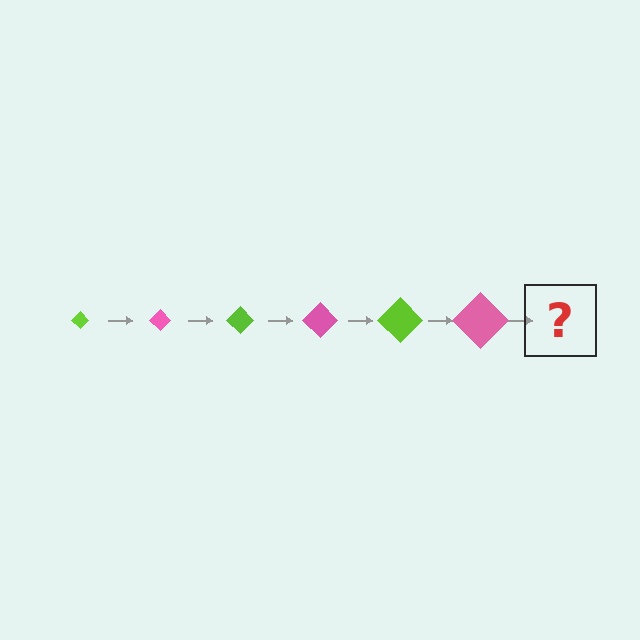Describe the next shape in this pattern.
It should be a lime diamond, larger than the previous one.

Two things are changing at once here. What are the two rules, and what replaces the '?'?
The two rules are that the diamond grows larger each step and the color cycles through lime and pink. The '?' should be a lime diamond, larger than the previous one.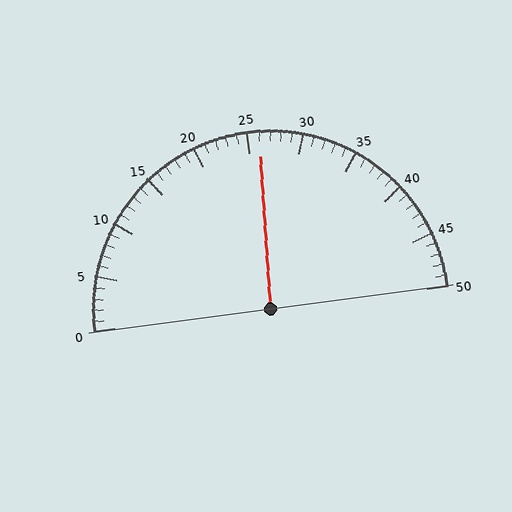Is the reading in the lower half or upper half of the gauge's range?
The reading is in the upper half of the range (0 to 50).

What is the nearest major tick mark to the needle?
The nearest major tick mark is 25.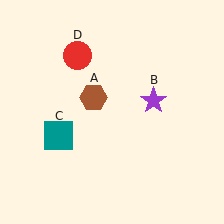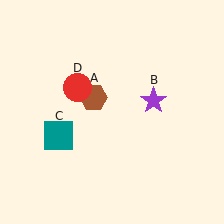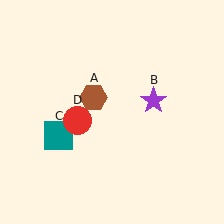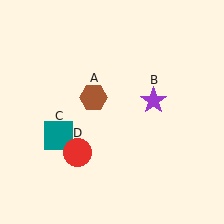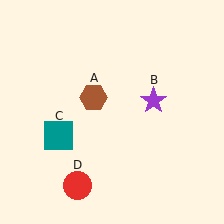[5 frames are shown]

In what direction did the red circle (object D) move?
The red circle (object D) moved down.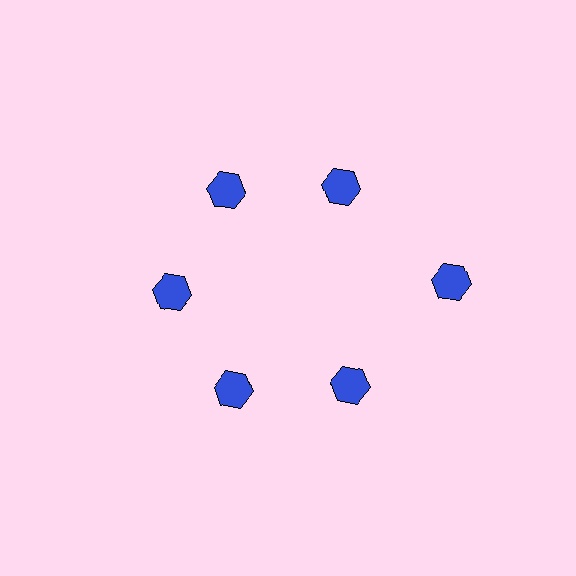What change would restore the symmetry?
The symmetry would be restored by moving it inward, back onto the ring so that all 6 hexagons sit at equal angles and equal distance from the center.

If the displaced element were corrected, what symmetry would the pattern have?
It would have 6-fold rotational symmetry — the pattern would map onto itself every 60 degrees.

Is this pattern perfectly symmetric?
No. The 6 blue hexagons are arranged in a ring, but one element near the 3 o'clock position is pushed outward from the center, breaking the 6-fold rotational symmetry.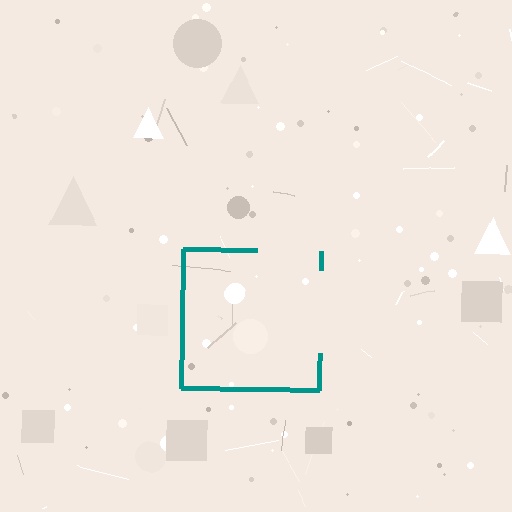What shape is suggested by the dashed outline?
The dashed outline suggests a square.